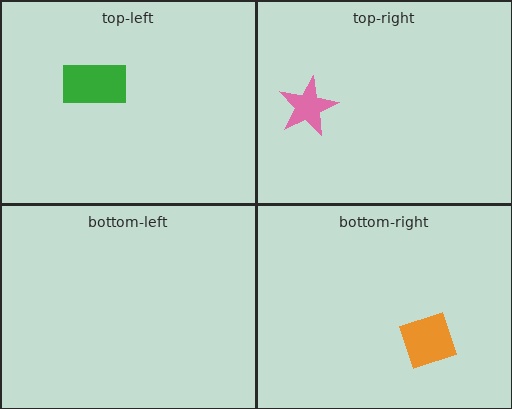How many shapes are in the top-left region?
1.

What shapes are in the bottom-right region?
The orange diamond.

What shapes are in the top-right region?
The pink star.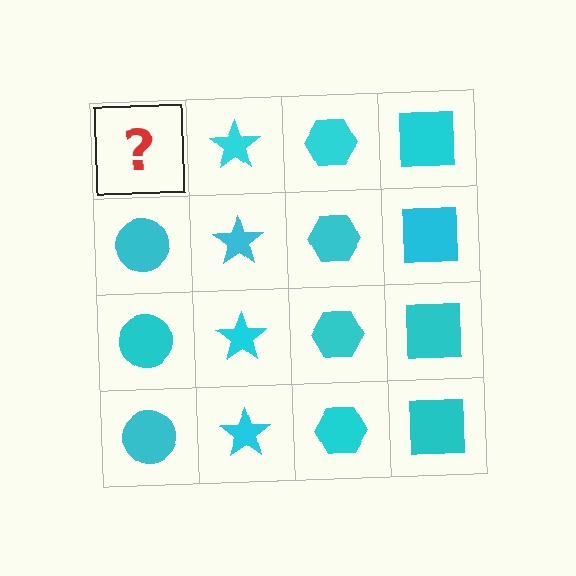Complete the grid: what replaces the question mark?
The question mark should be replaced with a cyan circle.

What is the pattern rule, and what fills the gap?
The rule is that each column has a consistent shape. The gap should be filled with a cyan circle.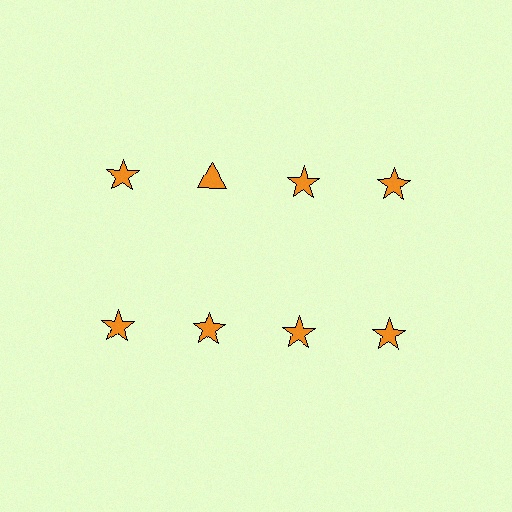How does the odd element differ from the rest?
It has a different shape: triangle instead of star.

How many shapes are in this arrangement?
There are 8 shapes arranged in a grid pattern.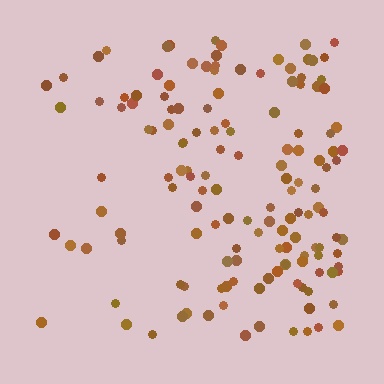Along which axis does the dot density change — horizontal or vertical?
Horizontal.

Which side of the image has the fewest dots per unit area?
The left.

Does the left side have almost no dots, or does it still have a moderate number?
Still a moderate number, just noticeably fewer than the right.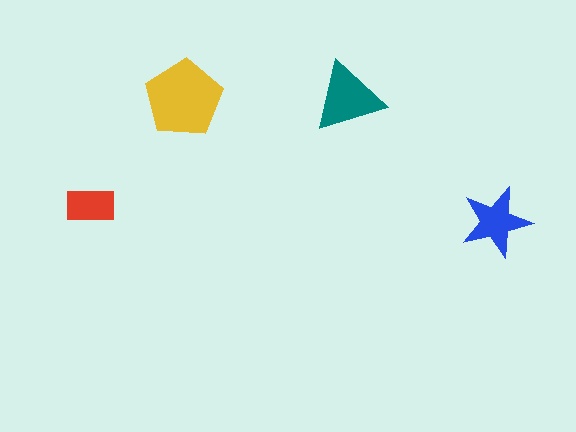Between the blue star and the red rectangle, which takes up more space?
The blue star.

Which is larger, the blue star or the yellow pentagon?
The yellow pentagon.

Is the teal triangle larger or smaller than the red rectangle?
Larger.